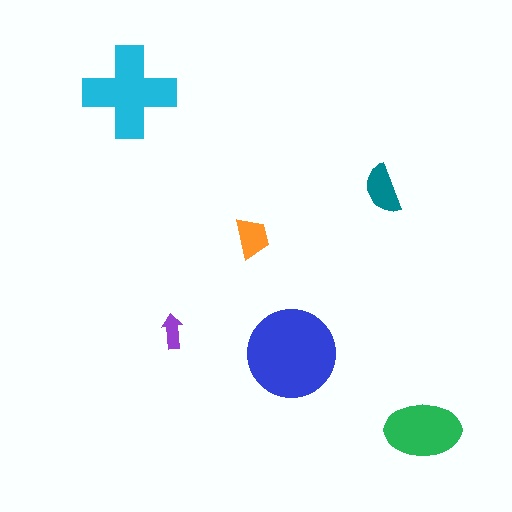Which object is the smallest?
The purple arrow.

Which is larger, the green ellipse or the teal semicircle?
The green ellipse.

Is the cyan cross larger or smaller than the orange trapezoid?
Larger.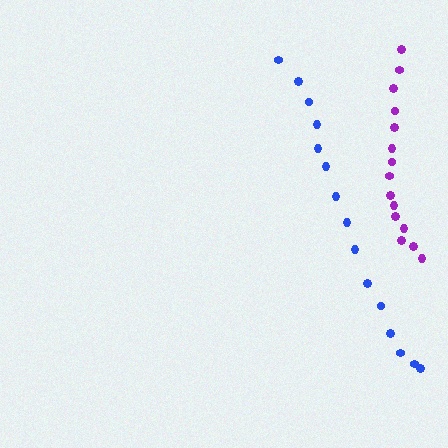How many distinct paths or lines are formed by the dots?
There are 2 distinct paths.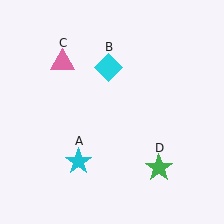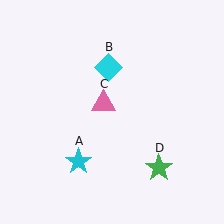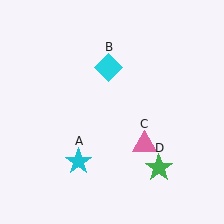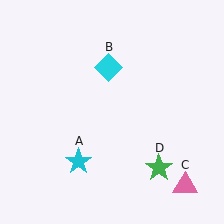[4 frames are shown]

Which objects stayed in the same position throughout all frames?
Cyan star (object A) and cyan diamond (object B) and green star (object D) remained stationary.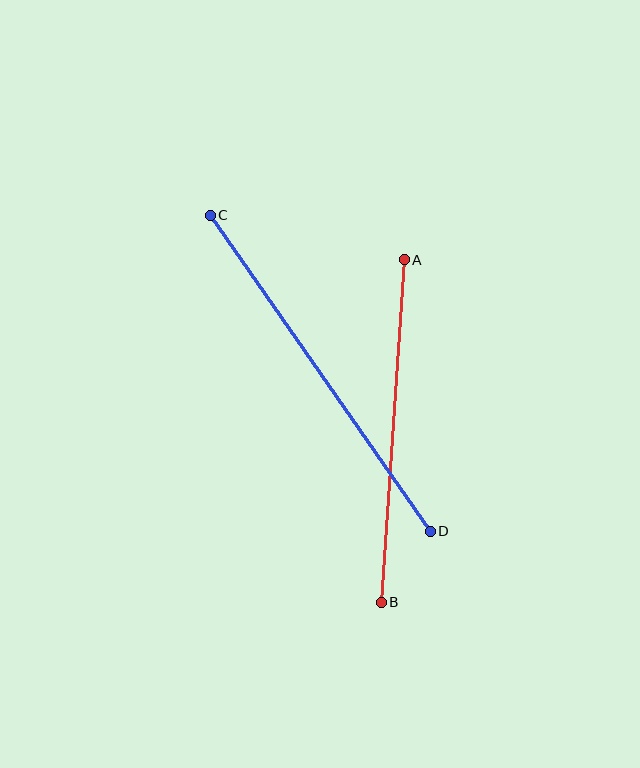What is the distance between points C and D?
The distance is approximately 385 pixels.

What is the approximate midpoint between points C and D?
The midpoint is at approximately (320, 373) pixels.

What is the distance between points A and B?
The distance is approximately 343 pixels.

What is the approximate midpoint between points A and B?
The midpoint is at approximately (393, 431) pixels.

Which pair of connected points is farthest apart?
Points C and D are farthest apart.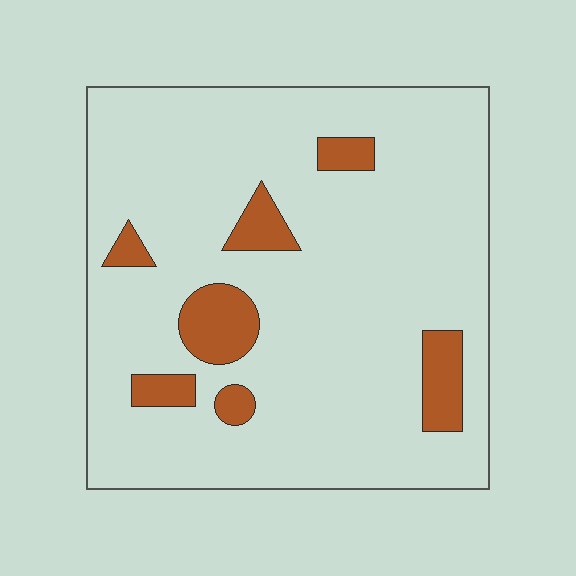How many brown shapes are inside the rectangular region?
7.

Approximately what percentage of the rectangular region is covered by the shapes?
Approximately 10%.